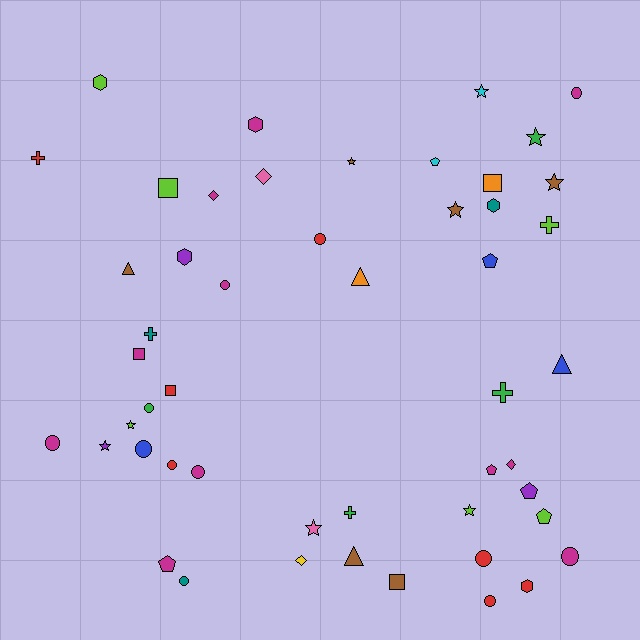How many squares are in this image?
There are 5 squares.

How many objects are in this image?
There are 50 objects.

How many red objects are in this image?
There are 7 red objects.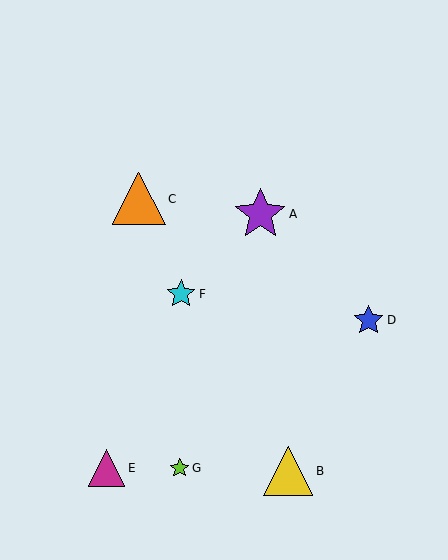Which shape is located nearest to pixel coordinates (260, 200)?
The purple star (labeled A) at (260, 214) is nearest to that location.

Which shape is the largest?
The orange triangle (labeled C) is the largest.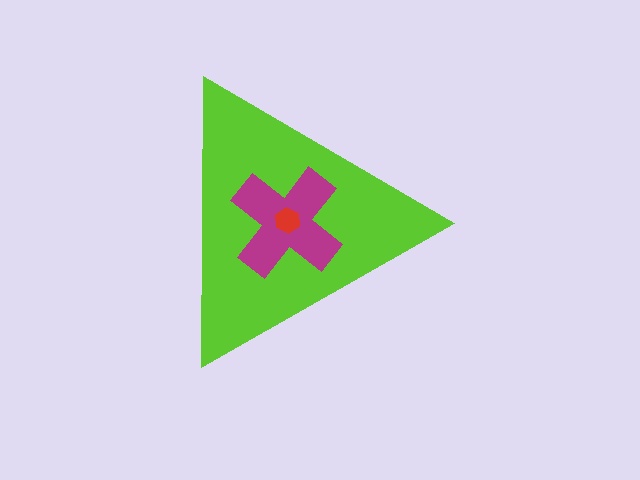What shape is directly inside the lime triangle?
The magenta cross.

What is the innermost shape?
The red hexagon.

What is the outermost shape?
The lime triangle.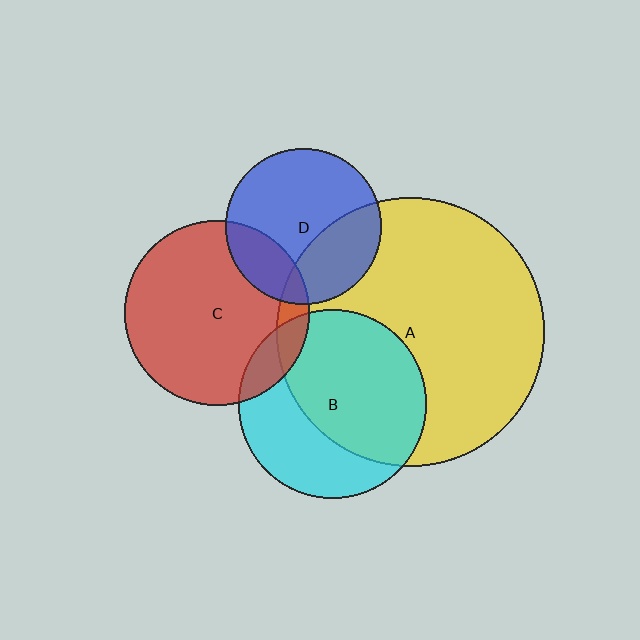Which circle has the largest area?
Circle A (yellow).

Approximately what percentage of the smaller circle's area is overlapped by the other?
Approximately 20%.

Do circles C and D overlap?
Yes.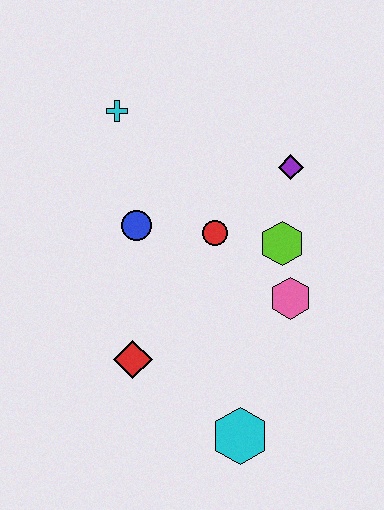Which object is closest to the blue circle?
The red circle is closest to the blue circle.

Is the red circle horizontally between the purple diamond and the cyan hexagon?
No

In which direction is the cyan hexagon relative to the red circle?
The cyan hexagon is below the red circle.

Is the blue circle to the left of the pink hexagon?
Yes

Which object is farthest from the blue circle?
The cyan hexagon is farthest from the blue circle.